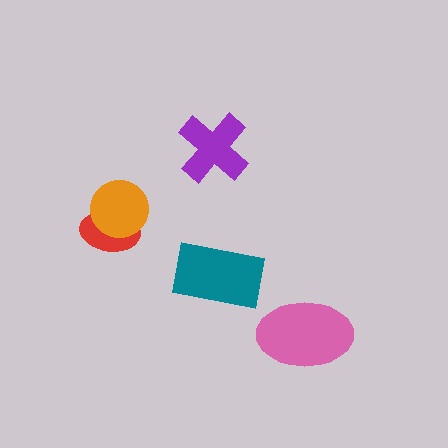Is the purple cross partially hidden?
No, no other shape covers it.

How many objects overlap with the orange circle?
1 object overlaps with the orange circle.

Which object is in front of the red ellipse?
The orange circle is in front of the red ellipse.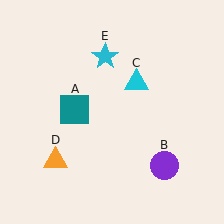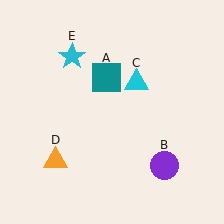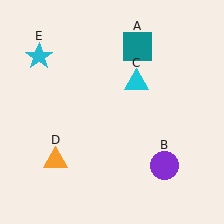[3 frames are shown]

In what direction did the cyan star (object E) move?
The cyan star (object E) moved left.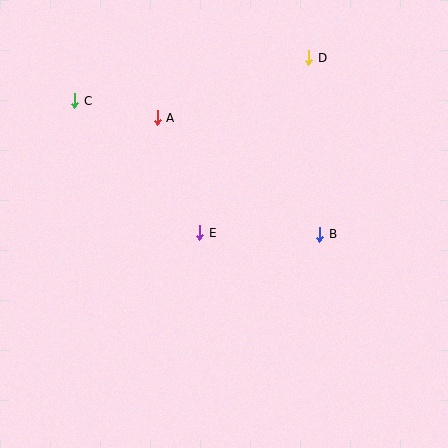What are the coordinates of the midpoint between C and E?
The midpoint between C and E is at (137, 167).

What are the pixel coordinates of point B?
Point B is at (320, 234).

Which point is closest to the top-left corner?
Point C is closest to the top-left corner.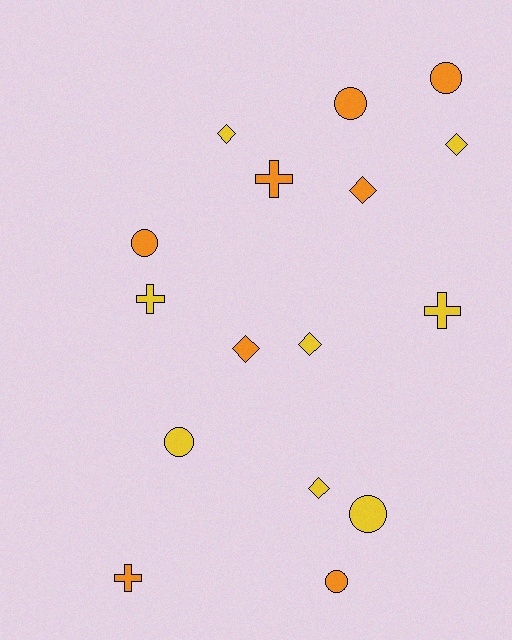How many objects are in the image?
There are 16 objects.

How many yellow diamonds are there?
There are 4 yellow diamonds.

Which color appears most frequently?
Orange, with 8 objects.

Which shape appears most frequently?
Diamond, with 6 objects.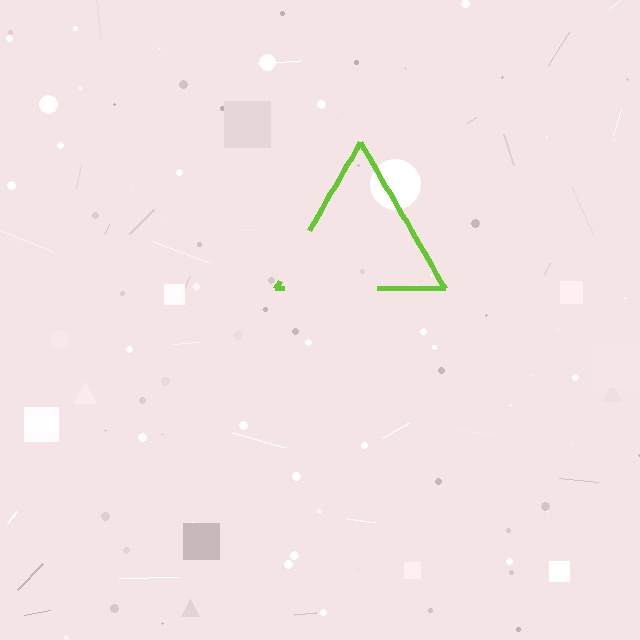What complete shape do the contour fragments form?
The contour fragments form a triangle.